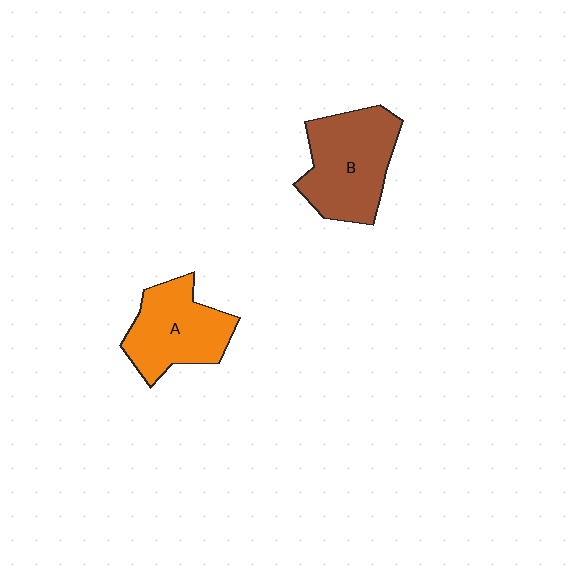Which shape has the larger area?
Shape B (brown).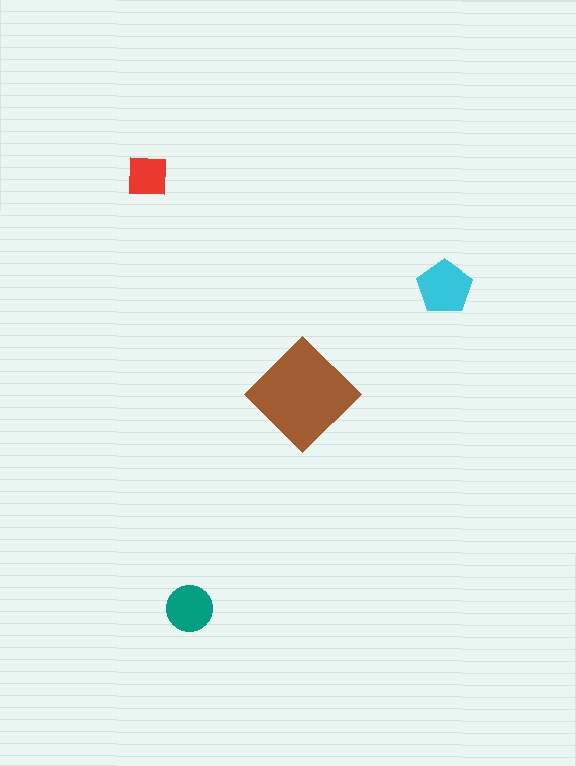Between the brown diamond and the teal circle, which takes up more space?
The brown diamond.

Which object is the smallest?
The red square.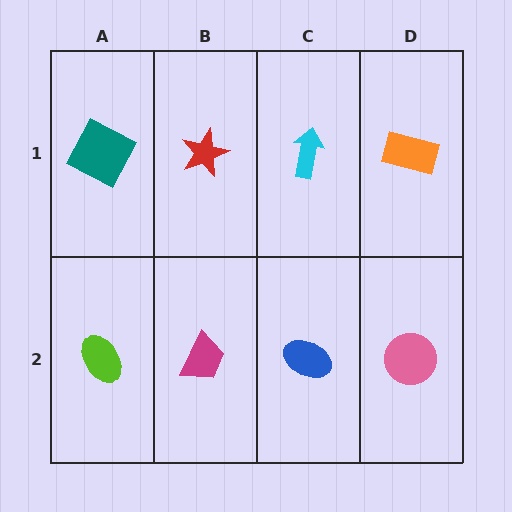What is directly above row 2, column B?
A red star.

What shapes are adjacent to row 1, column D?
A pink circle (row 2, column D), a cyan arrow (row 1, column C).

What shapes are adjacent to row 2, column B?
A red star (row 1, column B), a lime ellipse (row 2, column A), a blue ellipse (row 2, column C).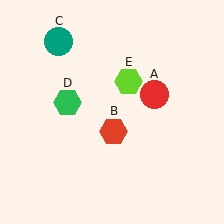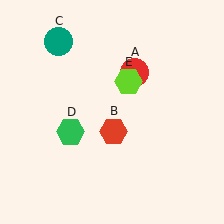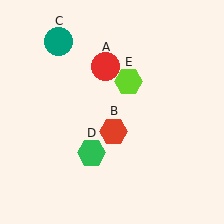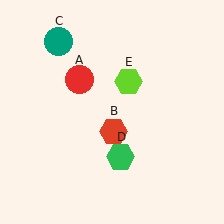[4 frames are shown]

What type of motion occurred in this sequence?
The red circle (object A), green hexagon (object D) rotated counterclockwise around the center of the scene.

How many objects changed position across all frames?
2 objects changed position: red circle (object A), green hexagon (object D).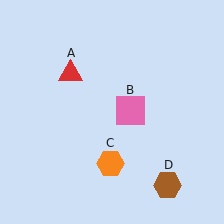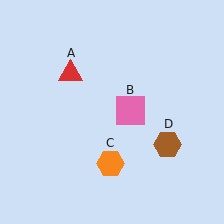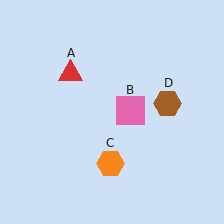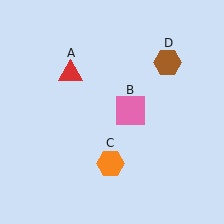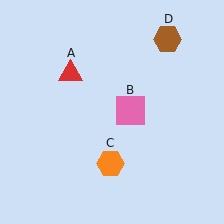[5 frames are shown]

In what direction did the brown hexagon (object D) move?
The brown hexagon (object D) moved up.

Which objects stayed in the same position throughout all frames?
Red triangle (object A) and pink square (object B) and orange hexagon (object C) remained stationary.